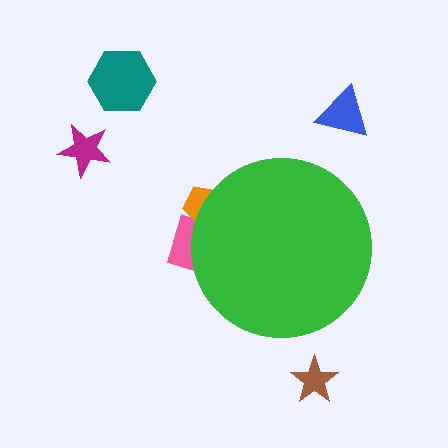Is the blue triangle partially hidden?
No, the blue triangle is fully visible.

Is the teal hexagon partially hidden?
No, the teal hexagon is fully visible.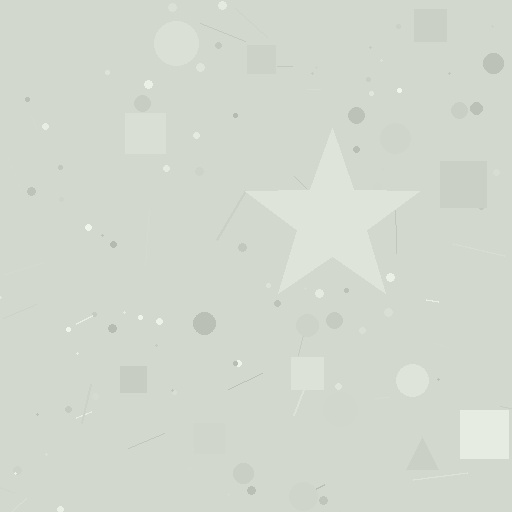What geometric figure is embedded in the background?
A star is embedded in the background.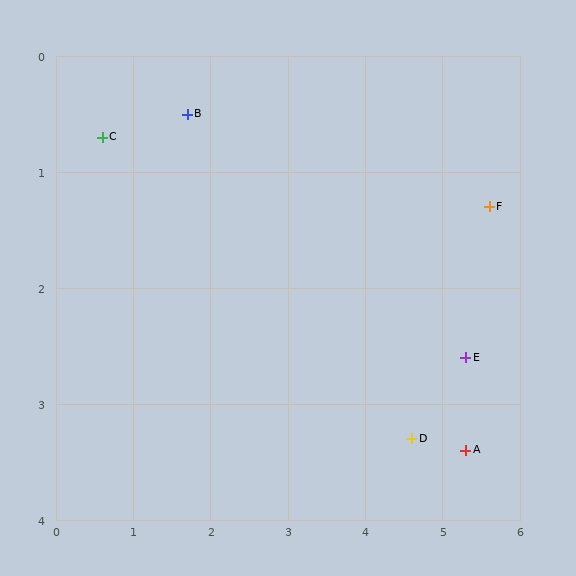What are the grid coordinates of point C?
Point C is at approximately (0.6, 0.7).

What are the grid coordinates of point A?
Point A is at approximately (5.3, 3.4).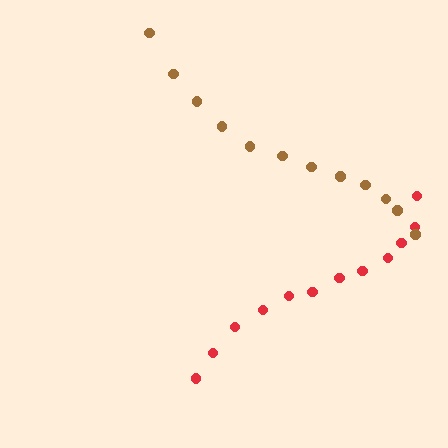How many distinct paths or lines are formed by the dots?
There are 2 distinct paths.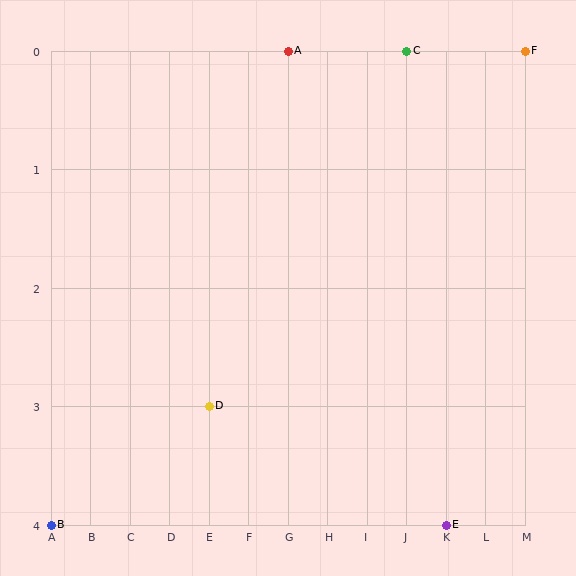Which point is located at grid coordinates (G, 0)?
Point A is at (G, 0).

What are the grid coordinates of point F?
Point F is at grid coordinates (M, 0).